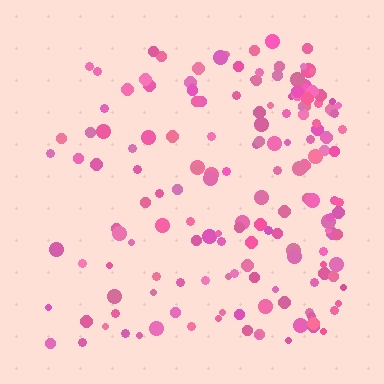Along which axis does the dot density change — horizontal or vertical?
Horizontal.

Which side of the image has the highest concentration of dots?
The right.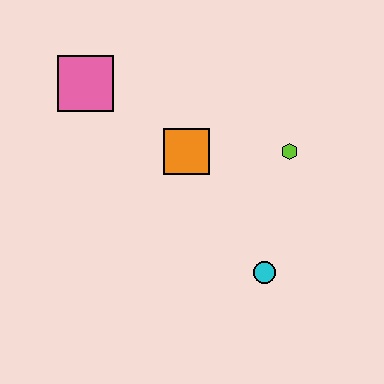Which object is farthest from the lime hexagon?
The pink square is farthest from the lime hexagon.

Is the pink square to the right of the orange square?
No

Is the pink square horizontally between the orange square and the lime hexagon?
No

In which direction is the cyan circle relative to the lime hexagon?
The cyan circle is below the lime hexagon.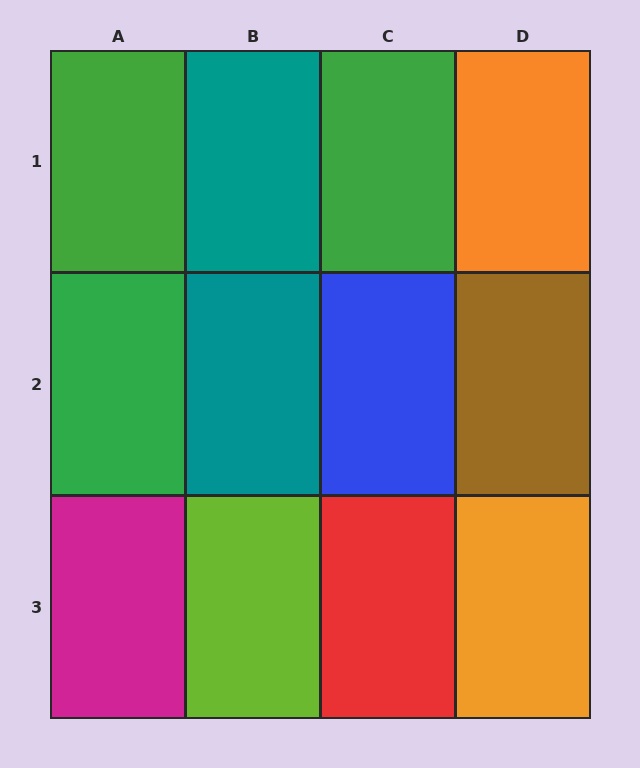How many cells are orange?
2 cells are orange.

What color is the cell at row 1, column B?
Teal.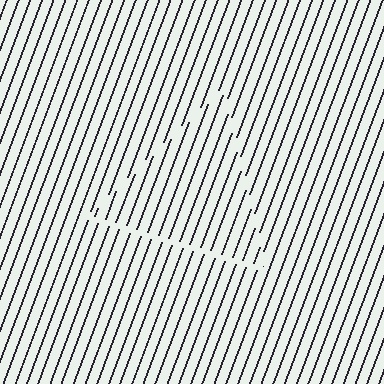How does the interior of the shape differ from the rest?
The interior of the shape contains the same grating, shifted by half a period — the contour is defined by the phase discontinuity where line-ends from the inner and outer gratings abut.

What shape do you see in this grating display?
An illusory triangle. The interior of the shape contains the same grating, shifted by half a period — the contour is defined by the phase discontinuity where line-ends from the inner and outer gratings abut.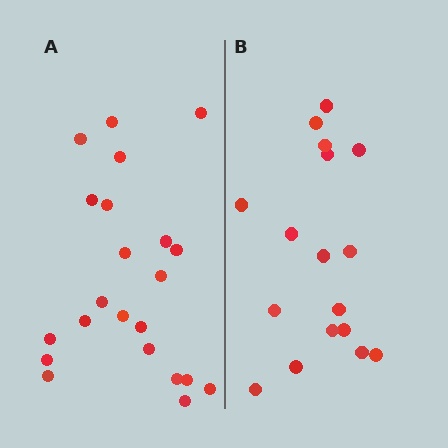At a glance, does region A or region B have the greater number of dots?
Region A (the left region) has more dots.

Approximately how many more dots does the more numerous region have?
Region A has about 5 more dots than region B.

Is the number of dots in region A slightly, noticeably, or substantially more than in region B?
Region A has noticeably more, but not dramatically so. The ratio is roughly 1.3 to 1.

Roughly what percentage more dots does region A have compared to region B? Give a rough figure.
About 30% more.